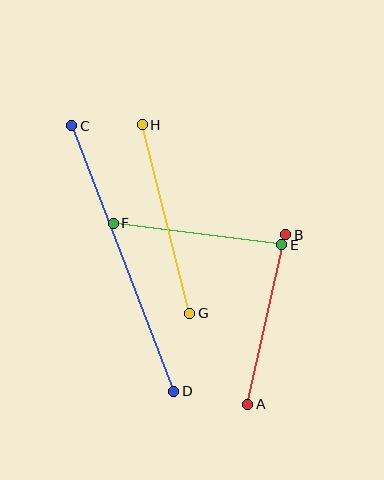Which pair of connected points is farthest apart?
Points C and D are farthest apart.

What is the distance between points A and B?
The distance is approximately 174 pixels.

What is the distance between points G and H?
The distance is approximately 195 pixels.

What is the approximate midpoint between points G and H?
The midpoint is at approximately (166, 219) pixels.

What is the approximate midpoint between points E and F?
The midpoint is at approximately (197, 234) pixels.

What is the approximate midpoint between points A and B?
The midpoint is at approximately (267, 320) pixels.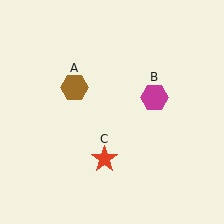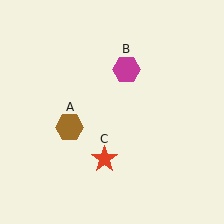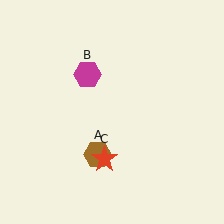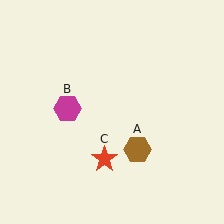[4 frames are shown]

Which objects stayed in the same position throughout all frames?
Red star (object C) remained stationary.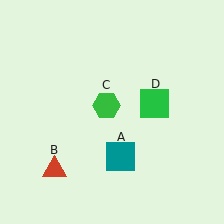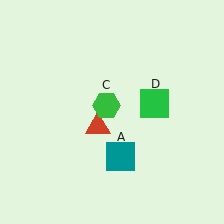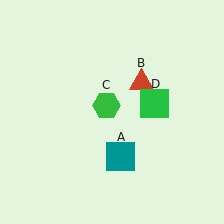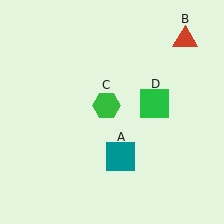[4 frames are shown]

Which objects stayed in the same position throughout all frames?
Teal square (object A) and green hexagon (object C) and green square (object D) remained stationary.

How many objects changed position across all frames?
1 object changed position: red triangle (object B).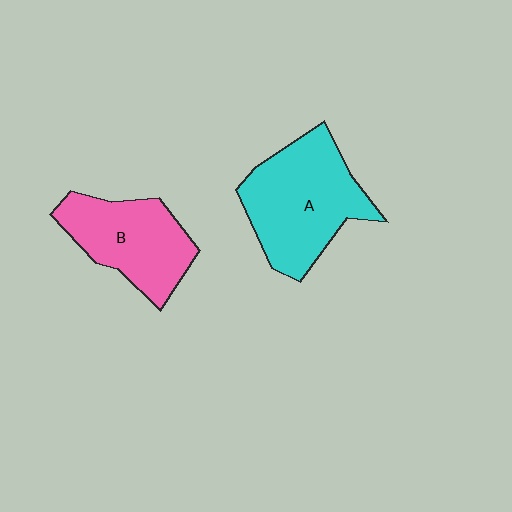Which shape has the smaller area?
Shape B (pink).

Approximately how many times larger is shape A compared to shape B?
Approximately 1.3 times.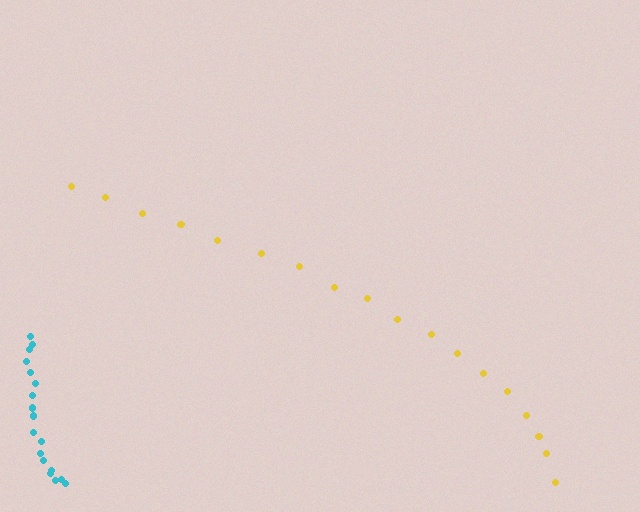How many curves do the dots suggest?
There are 2 distinct paths.